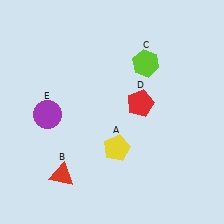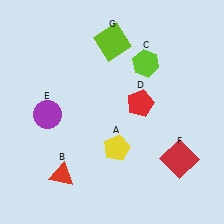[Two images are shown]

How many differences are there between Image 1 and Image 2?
There are 2 differences between the two images.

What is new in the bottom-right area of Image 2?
A red square (F) was added in the bottom-right area of Image 2.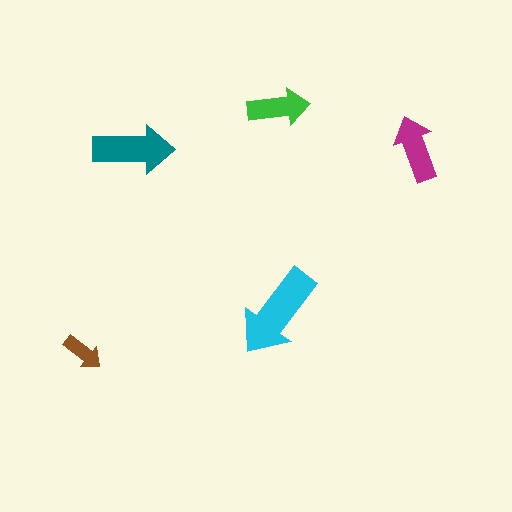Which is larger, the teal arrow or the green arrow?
The teal one.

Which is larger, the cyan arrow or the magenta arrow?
The cyan one.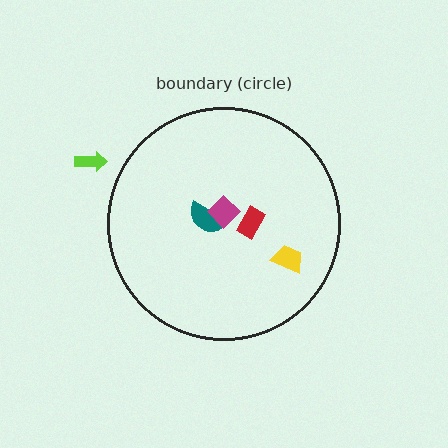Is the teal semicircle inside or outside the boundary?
Inside.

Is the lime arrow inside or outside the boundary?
Outside.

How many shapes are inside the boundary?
4 inside, 1 outside.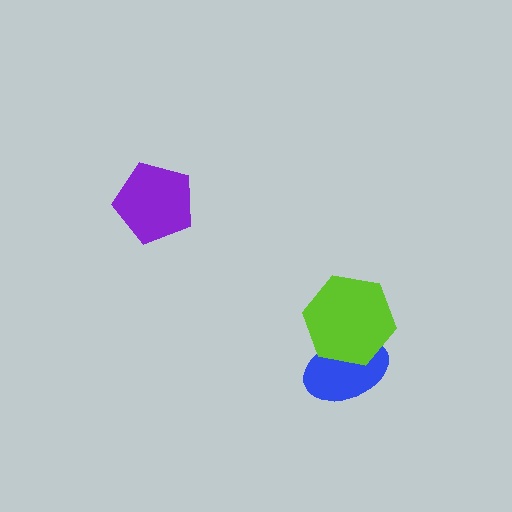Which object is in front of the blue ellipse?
The lime hexagon is in front of the blue ellipse.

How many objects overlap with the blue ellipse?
1 object overlaps with the blue ellipse.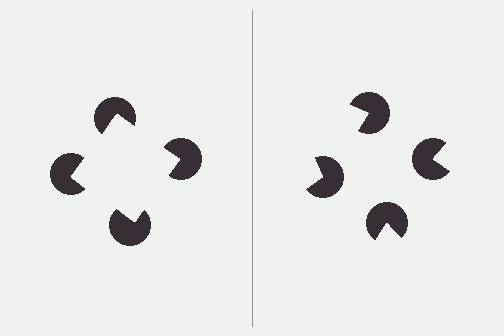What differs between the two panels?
The pac-man discs are positioned identically on both sides; only the wedge orientations differ. On the left they align to a square; on the right they are misaligned.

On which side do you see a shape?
An illusory square appears on the left side. On the right side the wedge cuts are rotated, so no coherent shape forms.